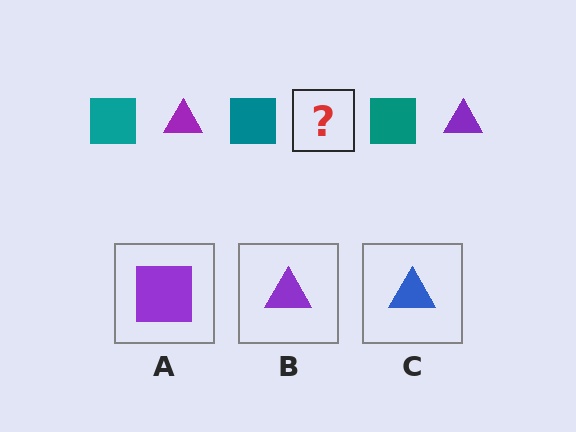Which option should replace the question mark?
Option B.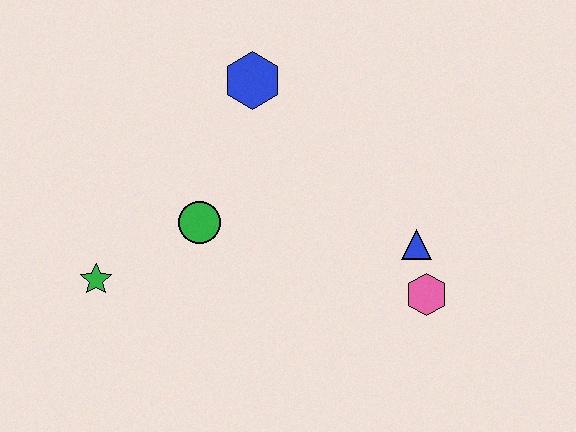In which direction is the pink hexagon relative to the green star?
The pink hexagon is to the right of the green star.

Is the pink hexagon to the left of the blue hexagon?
No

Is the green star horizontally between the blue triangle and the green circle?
No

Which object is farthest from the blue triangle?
The green star is farthest from the blue triangle.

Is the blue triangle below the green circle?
Yes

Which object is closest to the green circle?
The green star is closest to the green circle.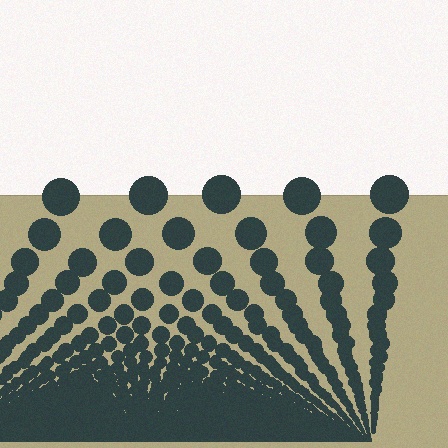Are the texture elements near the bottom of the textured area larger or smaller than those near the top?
Smaller. The gradient is inverted — elements near the bottom are smaller and denser.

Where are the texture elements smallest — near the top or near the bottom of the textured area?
Near the bottom.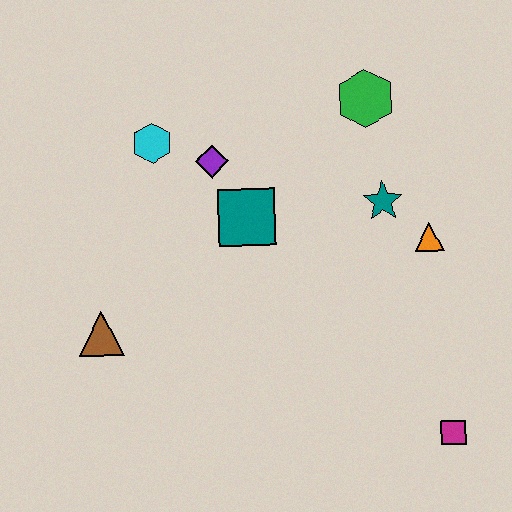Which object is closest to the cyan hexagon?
The purple diamond is closest to the cyan hexagon.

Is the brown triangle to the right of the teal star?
No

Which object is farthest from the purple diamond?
The magenta square is farthest from the purple diamond.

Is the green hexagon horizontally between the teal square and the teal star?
Yes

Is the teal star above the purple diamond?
No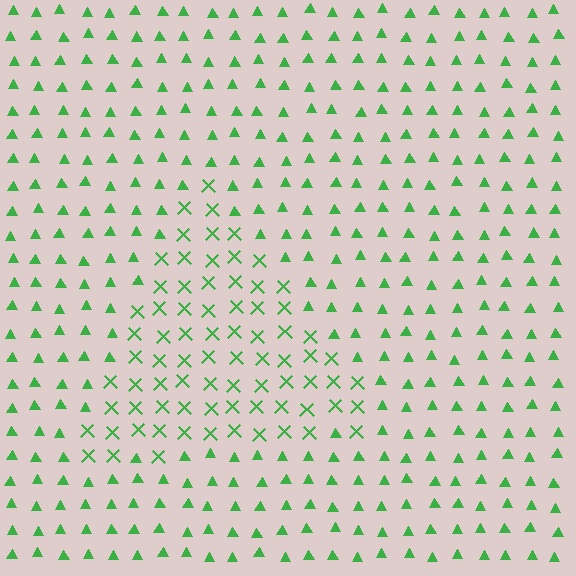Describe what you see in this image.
The image is filled with small green elements arranged in a uniform grid. A triangle-shaped region contains X marks, while the surrounding area contains triangles. The boundary is defined purely by the change in element shape.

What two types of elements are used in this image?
The image uses X marks inside the triangle region and triangles outside it.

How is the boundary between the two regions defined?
The boundary is defined by a change in element shape: X marks inside vs. triangles outside. All elements share the same color and spacing.